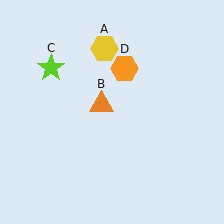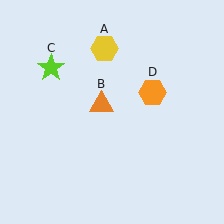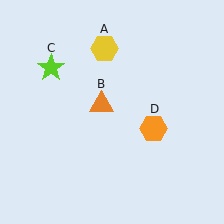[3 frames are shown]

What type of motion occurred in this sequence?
The orange hexagon (object D) rotated clockwise around the center of the scene.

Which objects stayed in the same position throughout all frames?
Yellow hexagon (object A) and orange triangle (object B) and lime star (object C) remained stationary.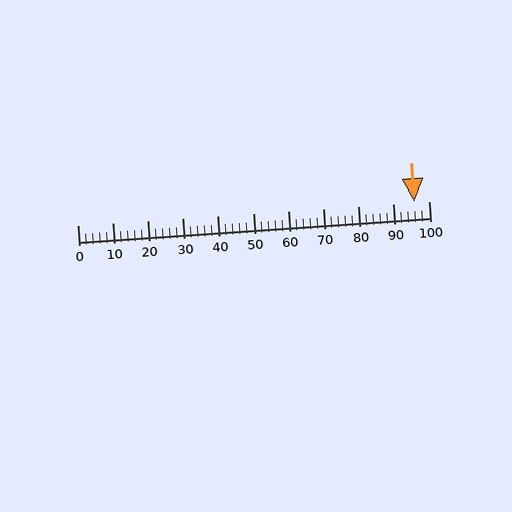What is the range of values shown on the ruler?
The ruler shows values from 0 to 100.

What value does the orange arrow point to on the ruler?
The orange arrow points to approximately 96.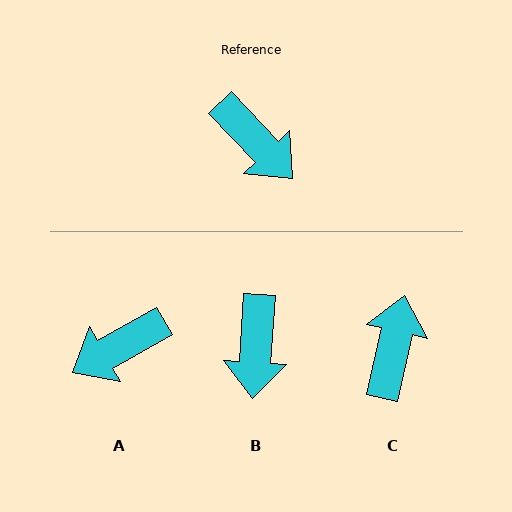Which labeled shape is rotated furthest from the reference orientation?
C, about 124 degrees away.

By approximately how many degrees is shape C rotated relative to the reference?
Approximately 124 degrees counter-clockwise.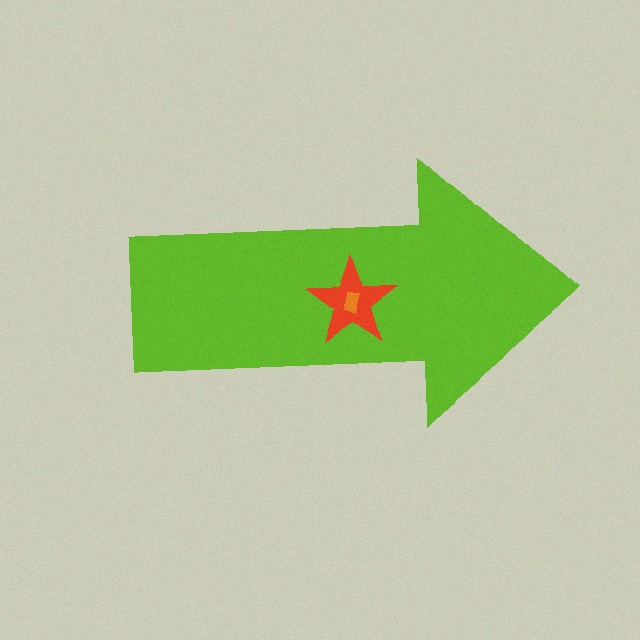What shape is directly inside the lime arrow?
The red star.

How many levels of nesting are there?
3.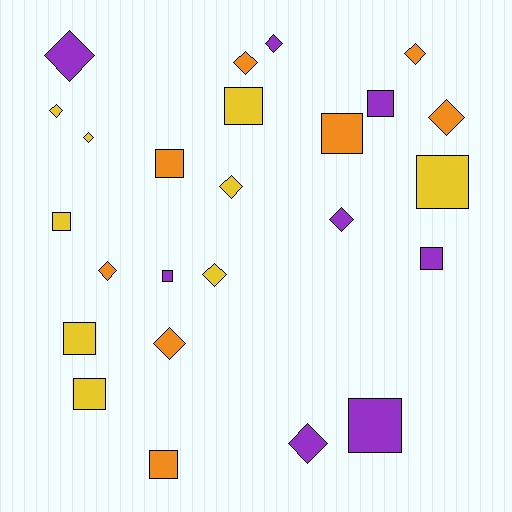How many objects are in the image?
There are 25 objects.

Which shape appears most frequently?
Diamond, with 13 objects.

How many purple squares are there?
There are 4 purple squares.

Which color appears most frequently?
Yellow, with 9 objects.